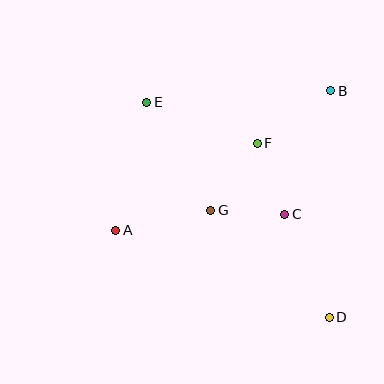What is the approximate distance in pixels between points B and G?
The distance between B and G is approximately 169 pixels.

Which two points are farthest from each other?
Points D and E are farthest from each other.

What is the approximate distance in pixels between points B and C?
The distance between B and C is approximately 132 pixels.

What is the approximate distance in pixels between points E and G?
The distance between E and G is approximately 126 pixels.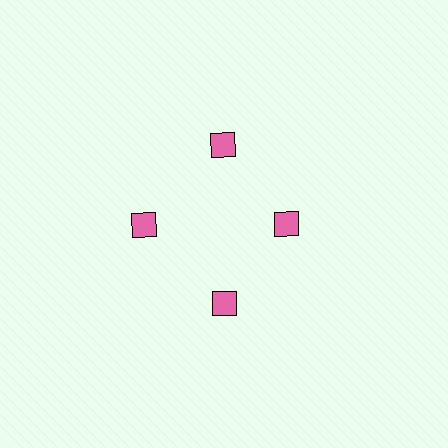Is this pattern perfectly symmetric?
No. The 4 pink squares are arranged in a ring, but one element near the 3 o'clock position is pulled inward toward the center, breaking the 4-fold rotational symmetry.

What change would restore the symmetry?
The symmetry would be restored by moving it outward, back onto the ring so that all 4 squares sit at equal angles and equal distance from the center.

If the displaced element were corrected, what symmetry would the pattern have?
It would have 4-fold rotational symmetry — the pattern would map onto itself every 90 degrees.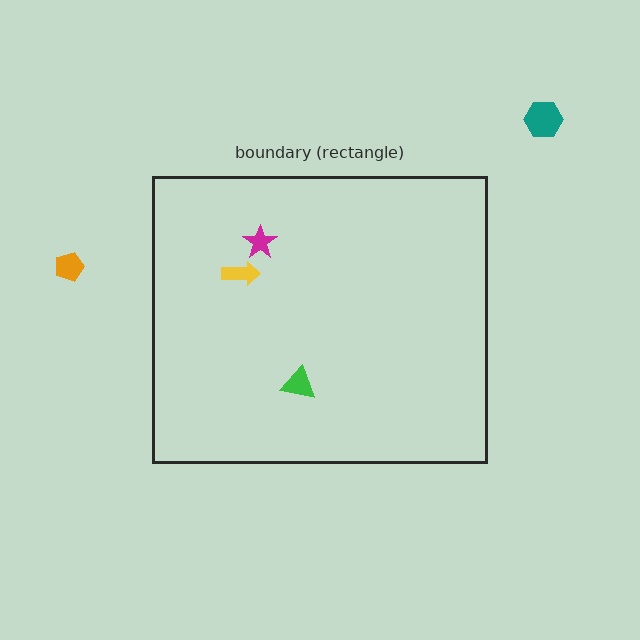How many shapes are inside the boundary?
3 inside, 2 outside.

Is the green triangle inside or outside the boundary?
Inside.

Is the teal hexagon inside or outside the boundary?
Outside.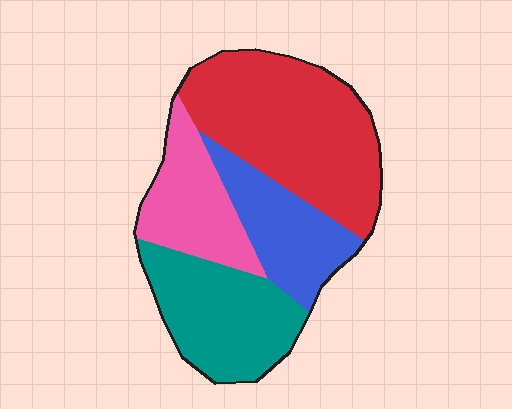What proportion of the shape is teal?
Teal covers 25% of the shape.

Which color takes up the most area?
Red, at roughly 40%.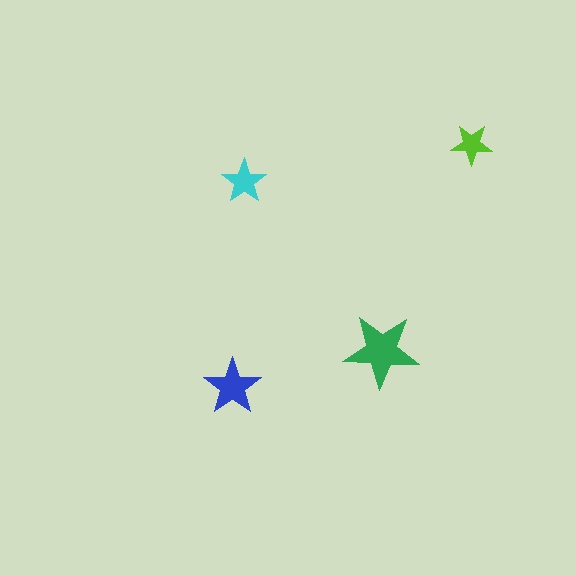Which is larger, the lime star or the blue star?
The blue one.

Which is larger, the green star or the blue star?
The green one.